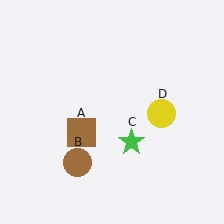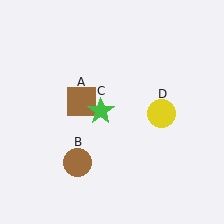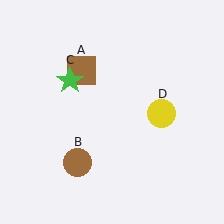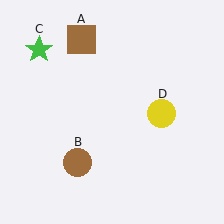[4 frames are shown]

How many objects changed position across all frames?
2 objects changed position: brown square (object A), green star (object C).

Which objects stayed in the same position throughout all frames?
Brown circle (object B) and yellow circle (object D) remained stationary.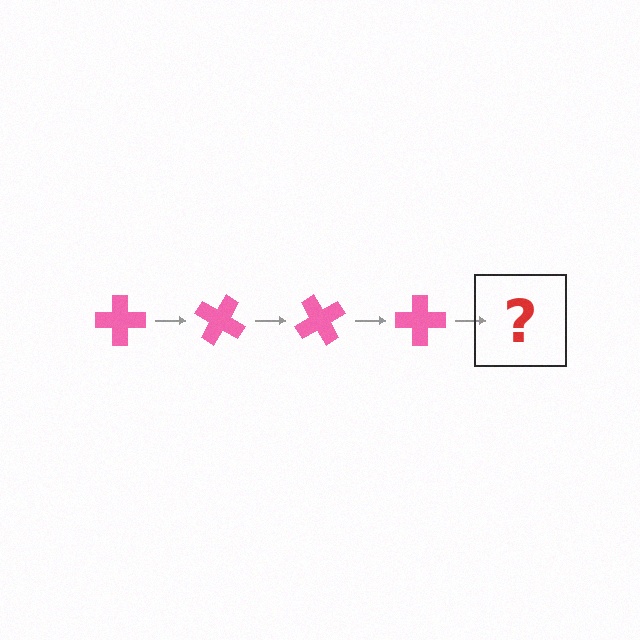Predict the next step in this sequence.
The next step is a pink cross rotated 120 degrees.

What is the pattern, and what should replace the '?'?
The pattern is that the cross rotates 30 degrees each step. The '?' should be a pink cross rotated 120 degrees.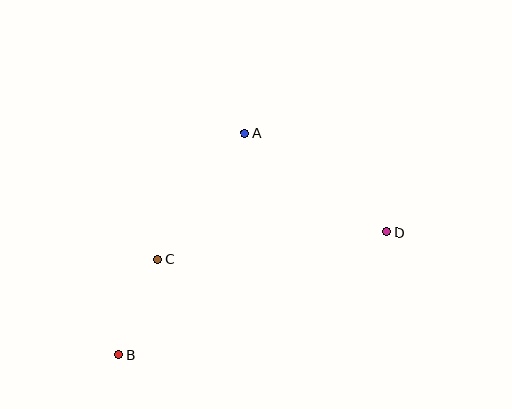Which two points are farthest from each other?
Points B and D are farthest from each other.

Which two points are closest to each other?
Points B and C are closest to each other.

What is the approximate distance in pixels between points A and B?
The distance between A and B is approximately 255 pixels.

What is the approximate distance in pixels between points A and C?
The distance between A and C is approximately 154 pixels.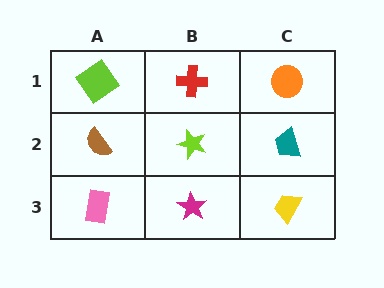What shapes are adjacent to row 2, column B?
A red cross (row 1, column B), a magenta star (row 3, column B), a brown semicircle (row 2, column A), a teal trapezoid (row 2, column C).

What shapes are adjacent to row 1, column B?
A lime star (row 2, column B), a lime diamond (row 1, column A), an orange circle (row 1, column C).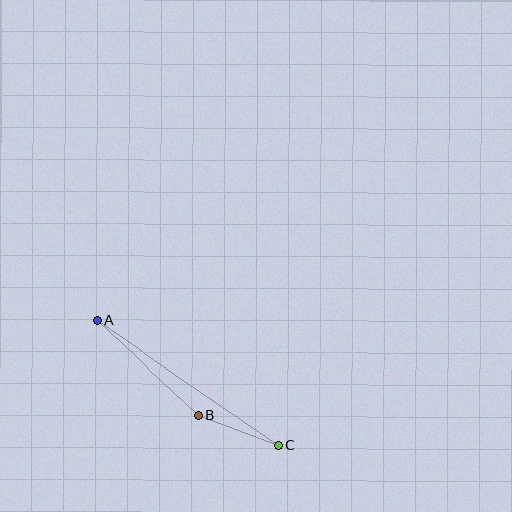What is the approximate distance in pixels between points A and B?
The distance between A and B is approximately 139 pixels.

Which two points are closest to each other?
Points B and C are closest to each other.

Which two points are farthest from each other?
Points A and C are farthest from each other.